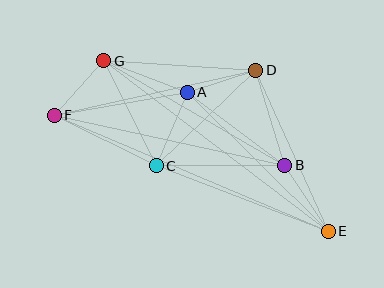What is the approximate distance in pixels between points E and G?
The distance between E and G is approximately 282 pixels.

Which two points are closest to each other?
Points A and D are closest to each other.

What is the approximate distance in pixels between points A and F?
The distance between A and F is approximately 135 pixels.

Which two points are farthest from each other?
Points E and F are farthest from each other.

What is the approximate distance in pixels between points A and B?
The distance between A and B is approximately 122 pixels.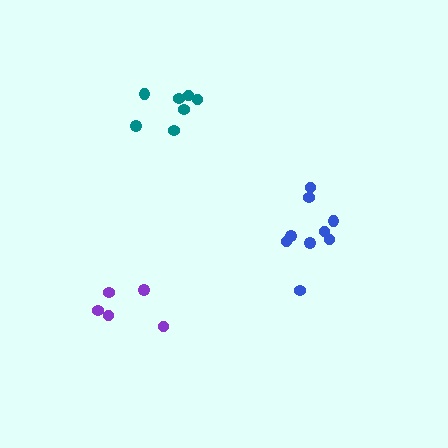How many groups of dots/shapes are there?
There are 3 groups.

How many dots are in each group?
Group 1: 7 dots, Group 2: 9 dots, Group 3: 5 dots (21 total).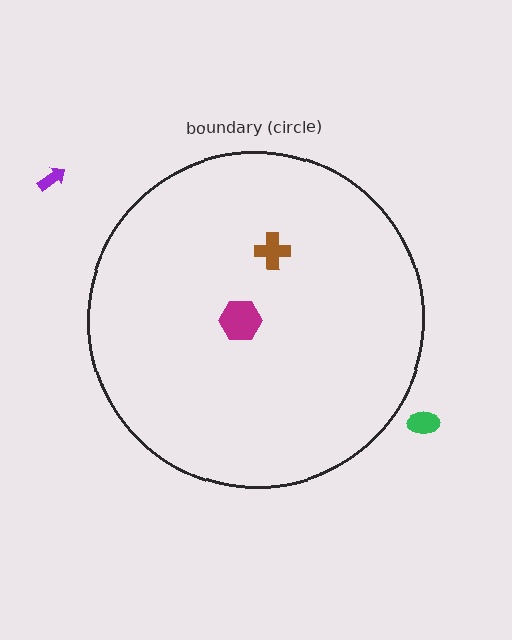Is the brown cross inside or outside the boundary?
Inside.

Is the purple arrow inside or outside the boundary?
Outside.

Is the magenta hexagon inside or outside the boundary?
Inside.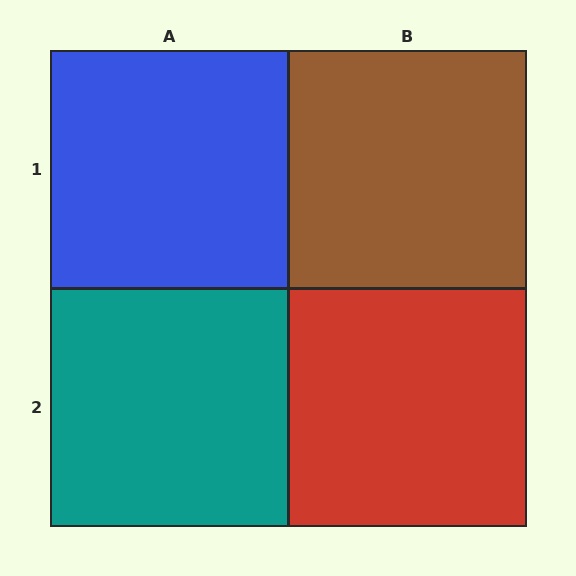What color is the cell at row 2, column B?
Red.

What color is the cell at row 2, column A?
Teal.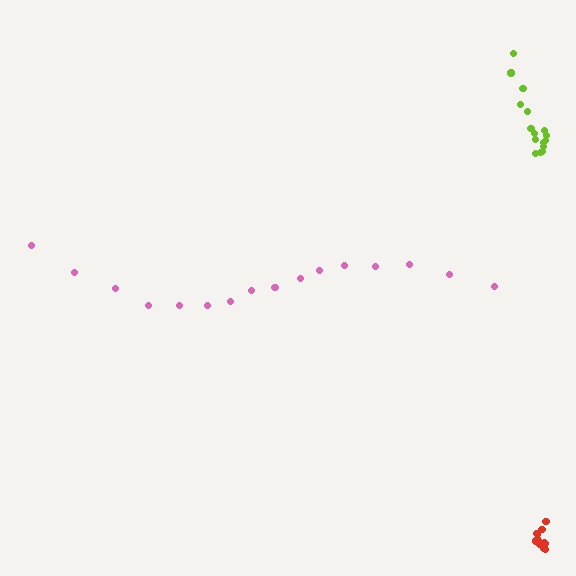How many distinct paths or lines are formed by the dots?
There are 3 distinct paths.